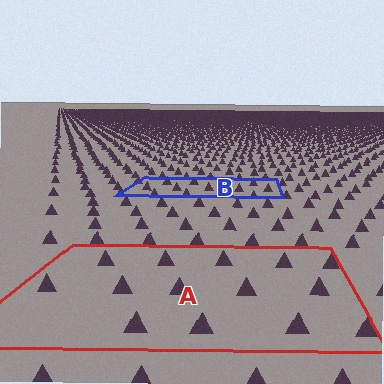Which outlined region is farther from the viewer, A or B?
Region B is farther from the viewer — the texture elements inside it appear smaller and more densely packed.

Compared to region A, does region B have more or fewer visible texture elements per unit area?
Region B has more texture elements per unit area — they are packed more densely because it is farther away.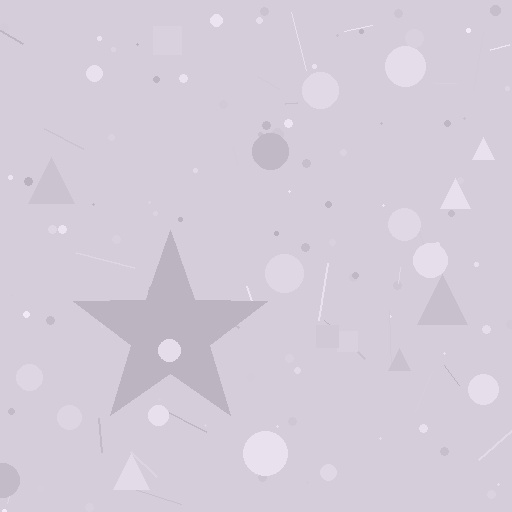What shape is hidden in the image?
A star is hidden in the image.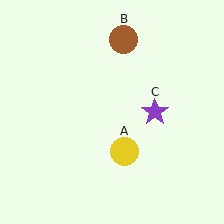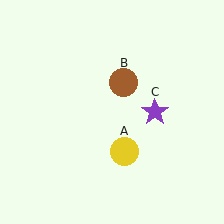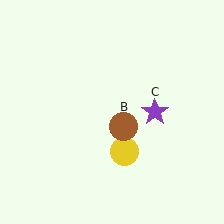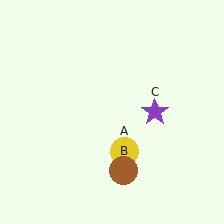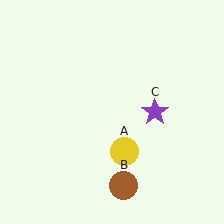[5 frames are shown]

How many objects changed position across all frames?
1 object changed position: brown circle (object B).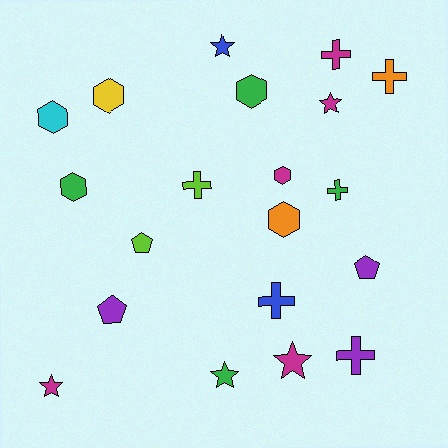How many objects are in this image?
There are 20 objects.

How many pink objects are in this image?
There are no pink objects.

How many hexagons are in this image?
There are 6 hexagons.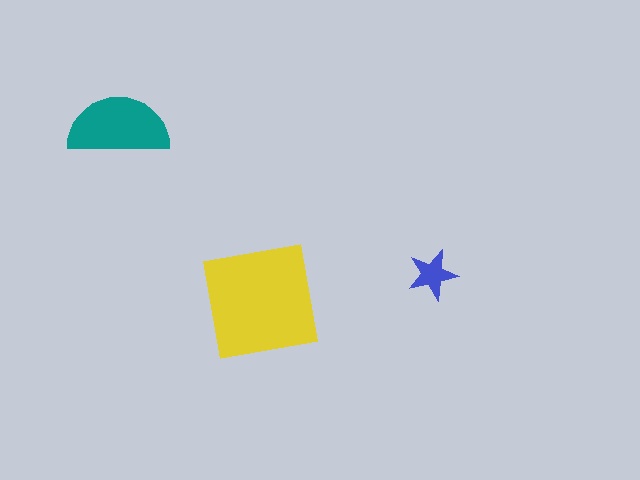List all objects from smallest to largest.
The blue star, the teal semicircle, the yellow square.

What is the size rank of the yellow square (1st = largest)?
1st.